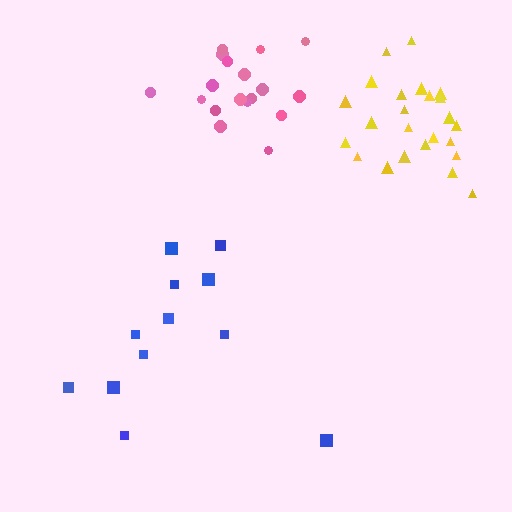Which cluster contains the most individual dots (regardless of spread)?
Yellow (24).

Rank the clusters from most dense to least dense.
yellow, pink, blue.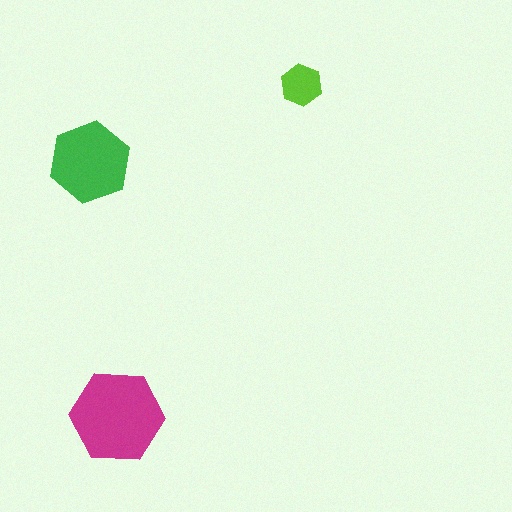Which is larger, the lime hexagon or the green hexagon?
The green one.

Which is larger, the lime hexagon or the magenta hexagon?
The magenta one.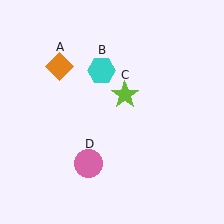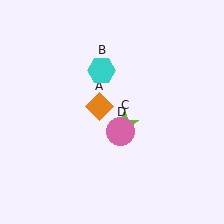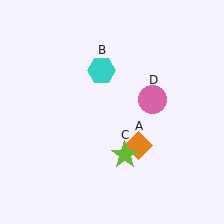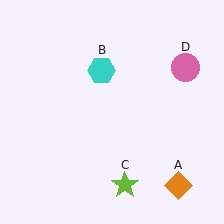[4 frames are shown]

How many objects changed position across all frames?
3 objects changed position: orange diamond (object A), lime star (object C), pink circle (object D).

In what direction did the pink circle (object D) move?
The pink circle (object D) moved up and to the right.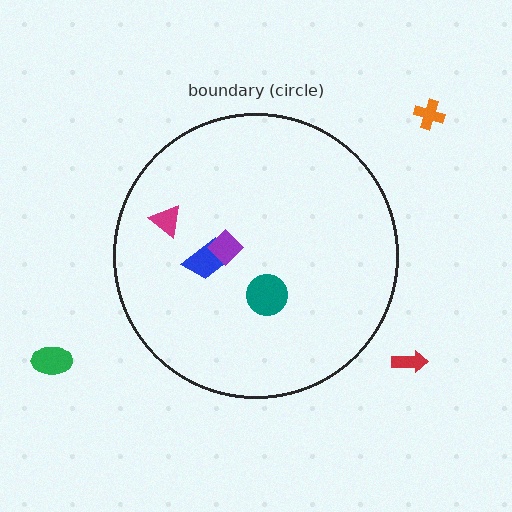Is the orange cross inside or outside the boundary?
Outside.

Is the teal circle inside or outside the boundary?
Inside.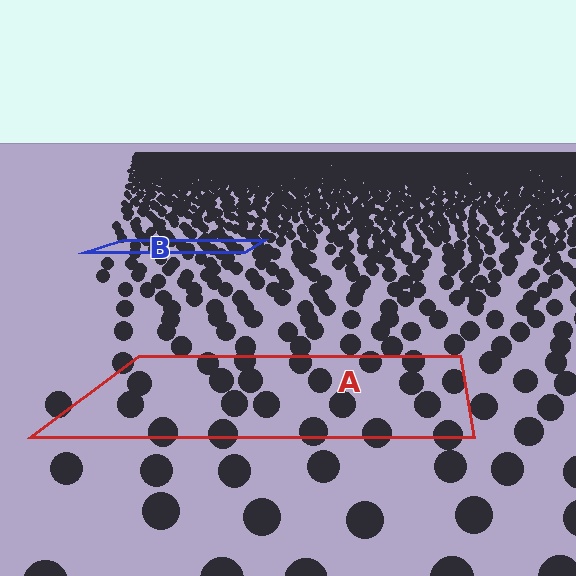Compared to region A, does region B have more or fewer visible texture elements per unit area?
Region B has more texture elements per unit area — they are packed more densely because it is farther away.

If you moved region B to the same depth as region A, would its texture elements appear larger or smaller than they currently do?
They would appear larger. At a closer depth, the same texture elements are projected at a bigger on-screen size.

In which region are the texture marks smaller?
The texture marks are smaller in region B, because it is farther away.